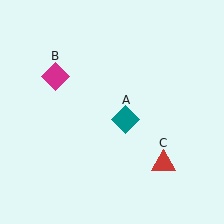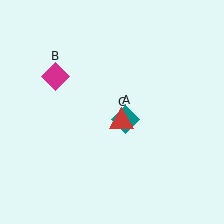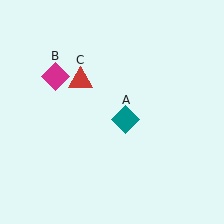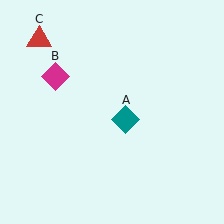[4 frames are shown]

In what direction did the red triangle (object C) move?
The red triangle (object C) moved up and to the left.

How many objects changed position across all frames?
1 object changed position: red triangle (object C).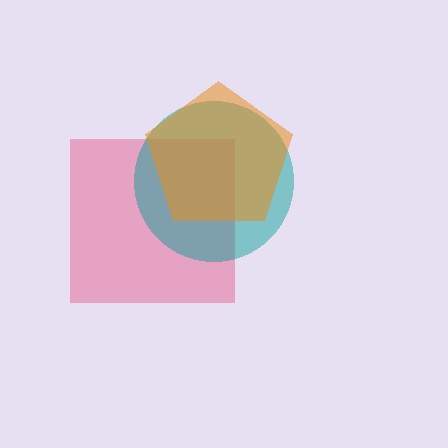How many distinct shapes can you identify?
There are 3 distinct shapes: a pink square, a teal circle, an orange pentagon.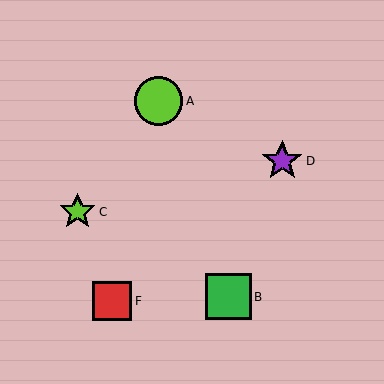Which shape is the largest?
The lime circle (labeled A) is the largest.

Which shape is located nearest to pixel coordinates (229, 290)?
The green square (labeled B) at (228, 297) is nearest to that location.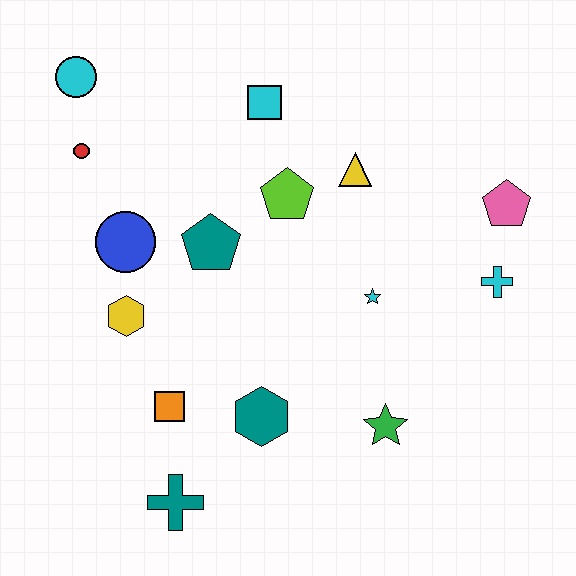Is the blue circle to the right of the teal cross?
No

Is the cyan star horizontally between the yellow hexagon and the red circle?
No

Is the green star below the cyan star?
Yes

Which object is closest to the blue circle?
The yellow hexagon is closest to the blue circle.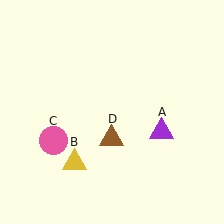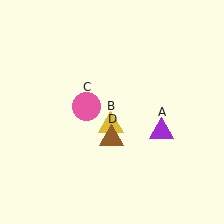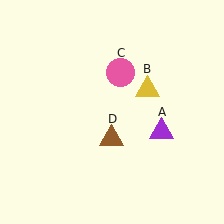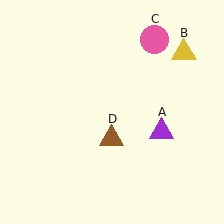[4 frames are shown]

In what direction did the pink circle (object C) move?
The pink circle (object C) moved up and to the right.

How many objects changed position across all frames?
2 objects changed position: yellow triangle (object B), pink circle (object C).